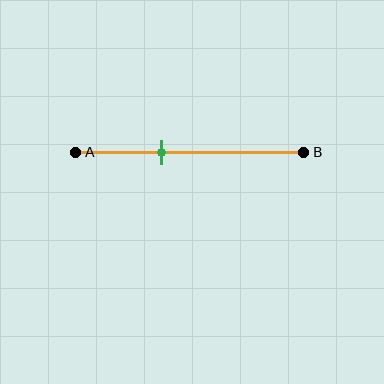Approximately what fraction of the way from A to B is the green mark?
The green mark is approximately 40% of the way from A to B.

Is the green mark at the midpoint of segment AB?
No, the mark is at about 40% from A, not at the 50% midpoint.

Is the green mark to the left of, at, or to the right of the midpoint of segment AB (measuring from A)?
The green mark is to the left of the midpoint of segment AB.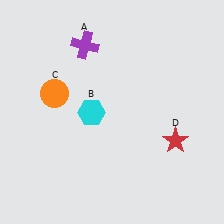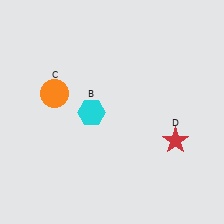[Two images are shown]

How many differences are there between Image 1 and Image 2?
There is 1 difference between the two images.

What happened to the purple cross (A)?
The purple cross (A) was removed in Image 2. It was in the top-left area of Image 1.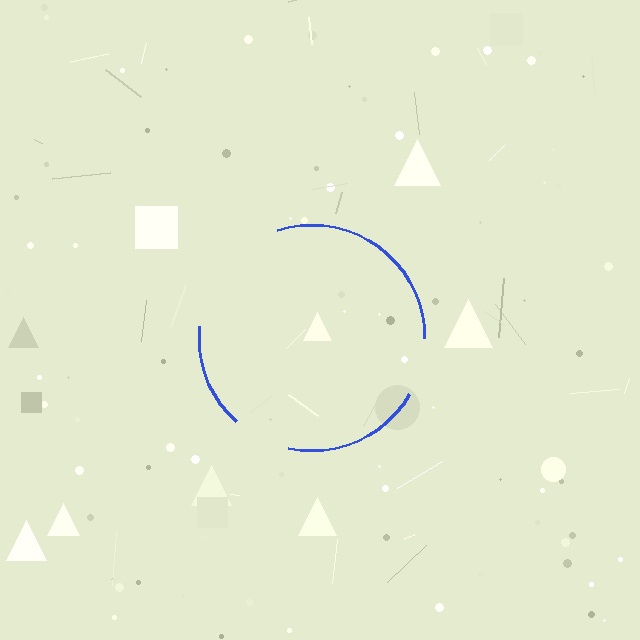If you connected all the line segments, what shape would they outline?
They would outline a circle.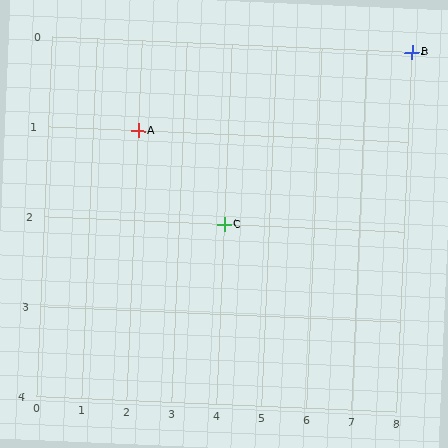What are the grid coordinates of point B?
Point B is at grid coordinates (8, 0).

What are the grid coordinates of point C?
Point C is at grid coordinates (4, 2).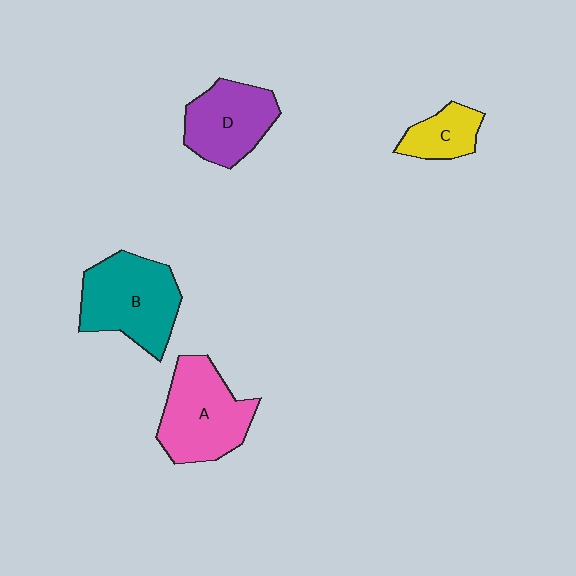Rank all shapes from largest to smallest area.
From largest to smallest: B (teal), A (pink), D (purple), C (yellow).